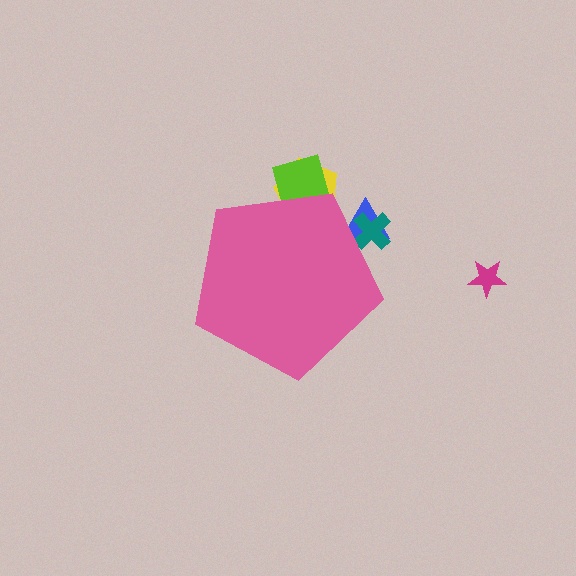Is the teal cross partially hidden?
Yes, the teal cross is partially hidden behind the pink pentagon.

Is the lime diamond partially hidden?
Yes, the lime diamond is partially hidden behind the pink pentagon.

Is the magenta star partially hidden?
No, the magenta star is fully visible.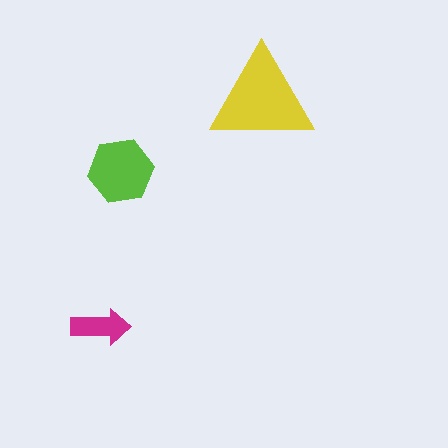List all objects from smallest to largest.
The magenta arrow, the lime hexagon, the yellow triangle.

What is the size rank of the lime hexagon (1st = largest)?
2nd.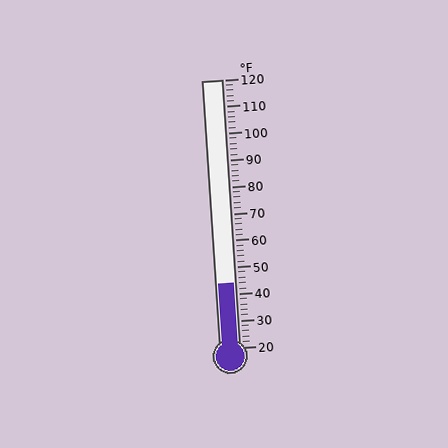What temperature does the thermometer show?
The thermometer shows approximately 44°F.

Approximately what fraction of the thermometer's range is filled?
The thermometer is filled to approximately 25% of its range.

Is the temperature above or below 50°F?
The temperature is below 50°F.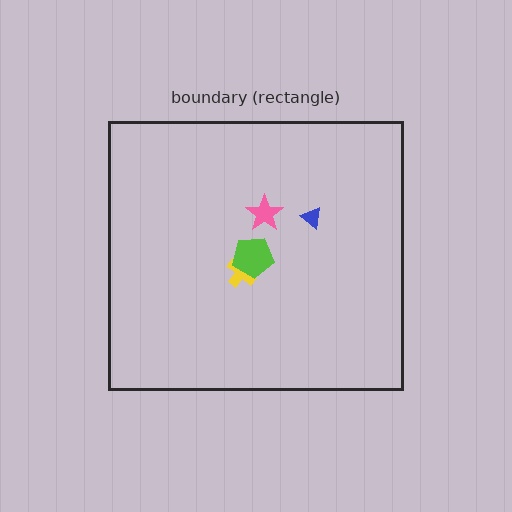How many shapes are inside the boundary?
4 inside, 0 outside.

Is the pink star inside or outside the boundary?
Inside.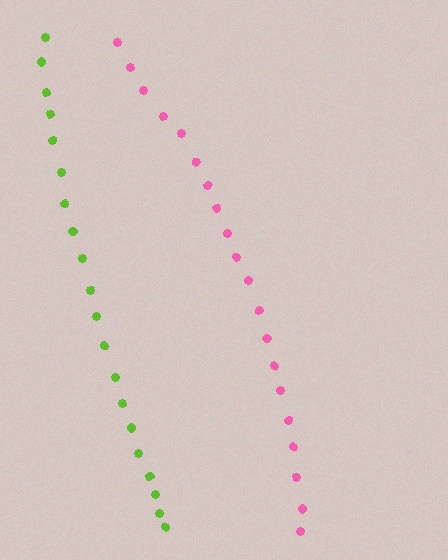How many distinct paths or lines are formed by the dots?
There are 2 distinct paths.